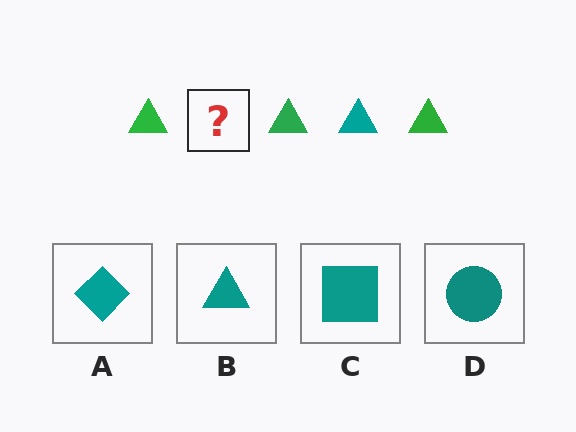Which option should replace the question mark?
Option B.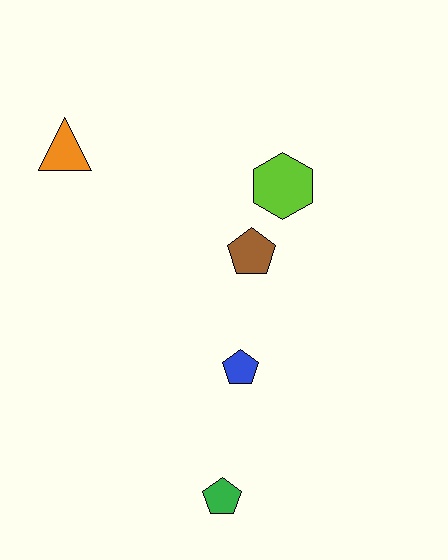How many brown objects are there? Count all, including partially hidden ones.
There is 1 brown object.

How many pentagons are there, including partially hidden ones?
There are 3 pentagons.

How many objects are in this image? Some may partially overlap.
There are 5 objects.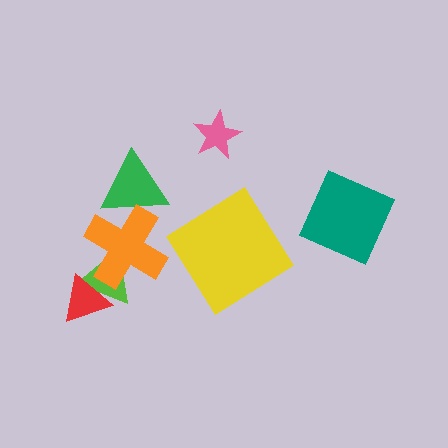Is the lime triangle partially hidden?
Yes, it is partially covered by another shape.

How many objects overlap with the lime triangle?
2 objects overlap with the lime triangle.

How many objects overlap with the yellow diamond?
0 objects overlap with the yellow diamond.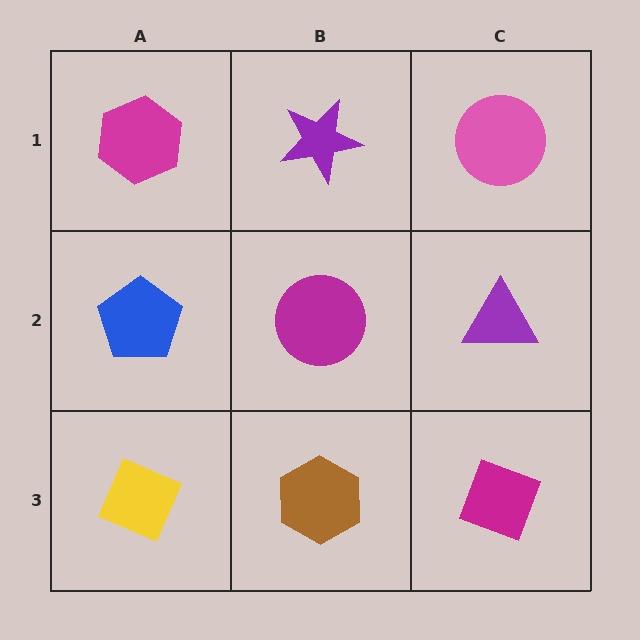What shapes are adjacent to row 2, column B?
A purple star (row 1, column B), a brown hexagon (row 3, column B), a blue pentagon (row 2, column A), a purple triangle (row 2, column C).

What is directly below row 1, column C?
A purple triangle.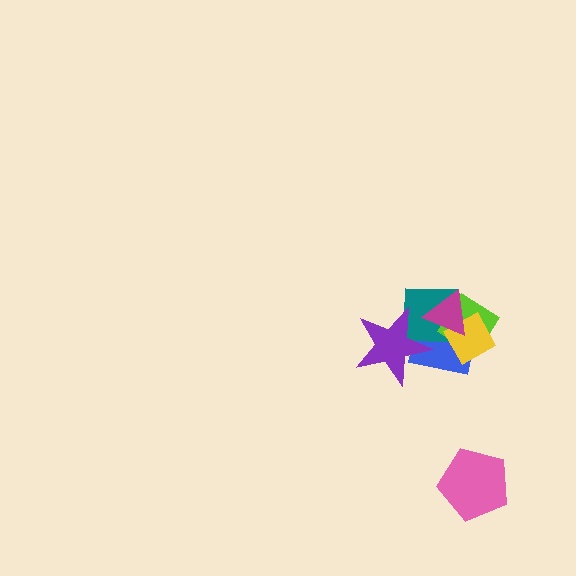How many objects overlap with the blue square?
5 objects overlap with the blue square.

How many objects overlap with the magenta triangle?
4 objects overlap with the magenta triangle.